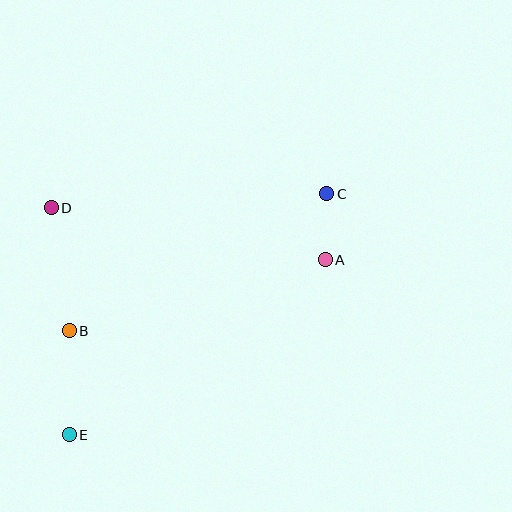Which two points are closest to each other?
Points A and C are closest to each other.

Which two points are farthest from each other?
Points C and E are farthest from each other.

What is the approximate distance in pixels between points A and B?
The distance between A and B is approximately 266 pixels.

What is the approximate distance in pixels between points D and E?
The distance between D and E is approximately 227 pixels.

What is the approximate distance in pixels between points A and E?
The distance between A and E is approximately 310 pixels.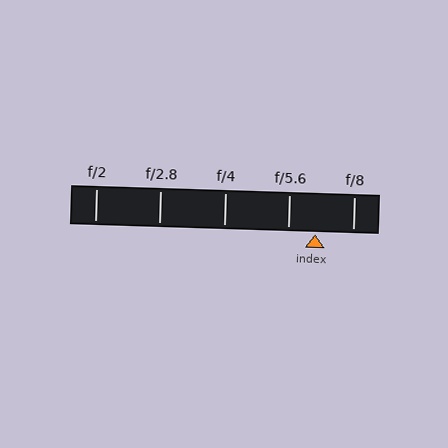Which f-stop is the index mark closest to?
The index mark is closest to f/5.6.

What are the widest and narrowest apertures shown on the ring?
The widest aperture shown is f/2 and the narrowest is f/8.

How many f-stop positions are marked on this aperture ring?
There are 5 f-stop positions marked.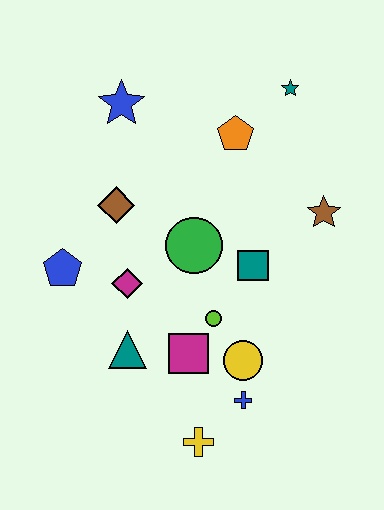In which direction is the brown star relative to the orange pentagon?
The brown star is to the right of the orange pentagon.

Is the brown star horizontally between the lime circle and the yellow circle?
No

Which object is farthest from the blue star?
The yellow cross is farthest from the blue star.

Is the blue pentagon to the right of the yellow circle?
No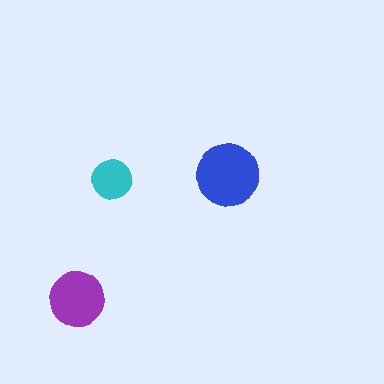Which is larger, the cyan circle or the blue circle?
The blue one.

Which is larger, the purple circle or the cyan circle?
The purple one.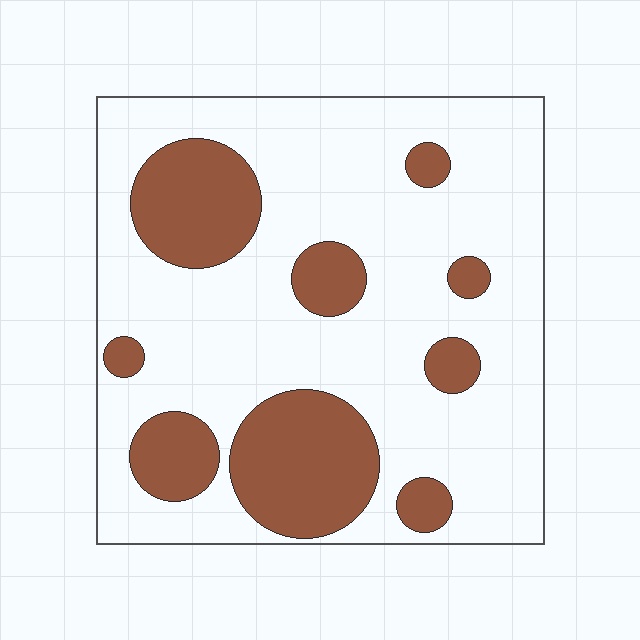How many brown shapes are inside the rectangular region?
9.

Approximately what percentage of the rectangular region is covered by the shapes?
Approximately 25%.